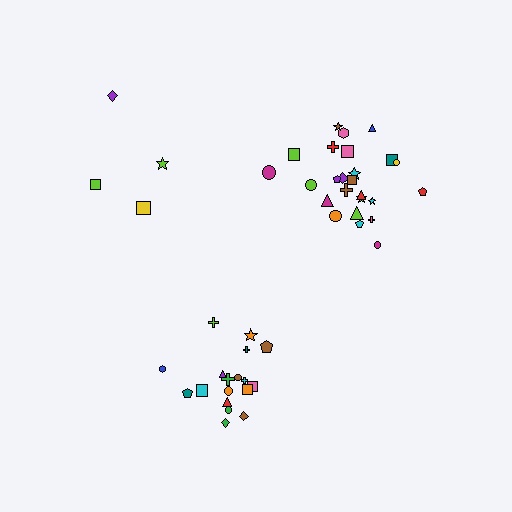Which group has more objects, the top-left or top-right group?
The top-right group.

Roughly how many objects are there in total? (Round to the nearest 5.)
Roughly 45 objects in total.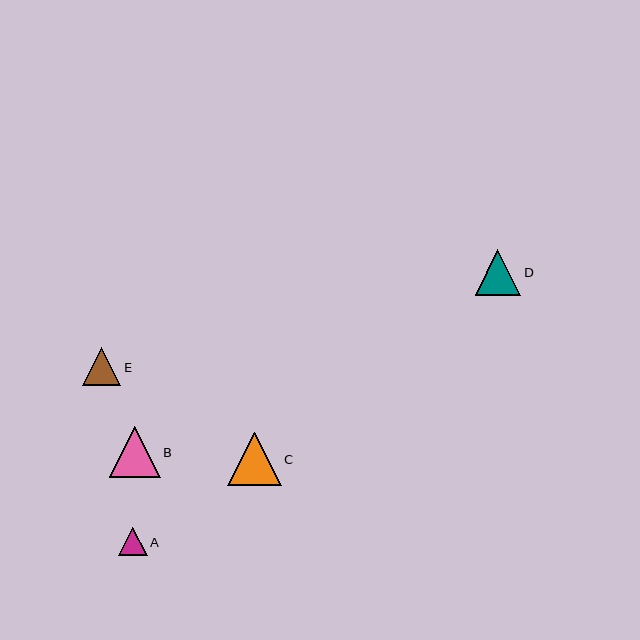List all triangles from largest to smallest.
From largest to smallest: C, B, D, E, A.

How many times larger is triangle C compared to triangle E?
Triangle C is approximately 1.4 times the size of triangle E.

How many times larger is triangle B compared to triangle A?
Triangle B is approximately 1.8 times the size of triangle A.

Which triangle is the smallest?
Triangle A is the smallest with a size of approximately 29 pixels.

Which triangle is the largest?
Triangle C is the largest with a size of approximately 53 pixels.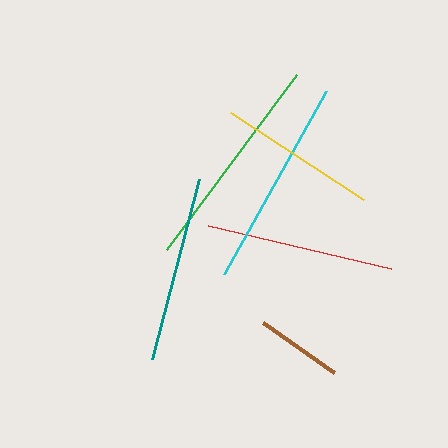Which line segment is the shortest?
The brown line is the shortest at approximately 87 pixels.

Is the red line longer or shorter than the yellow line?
The red line is longer than the yellow line.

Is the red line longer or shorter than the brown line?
The red line is longer than the brown line.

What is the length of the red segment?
The red segment is approximately 188 pixels long.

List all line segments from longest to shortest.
From longest to shortest: green, cyan, red, teal, yellow, brown.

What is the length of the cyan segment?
The cyan segment is approximately 209 pixels long.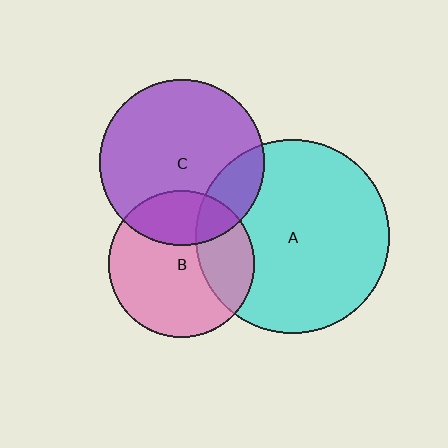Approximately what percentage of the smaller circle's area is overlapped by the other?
Approximately 30%.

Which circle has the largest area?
Circle A (cyan).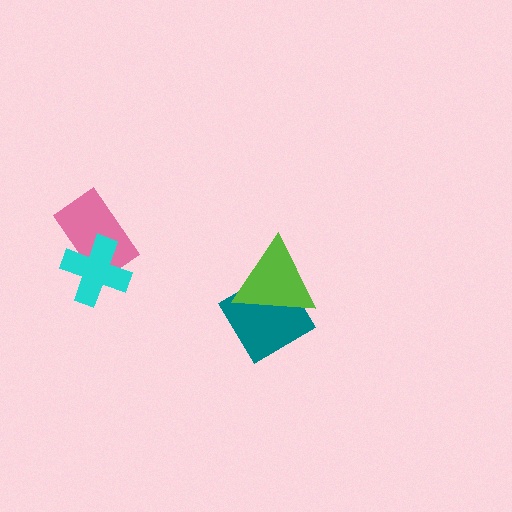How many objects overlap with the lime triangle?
1 object overlaps with the lime triangle.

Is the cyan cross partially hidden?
No, no other shape covers it.